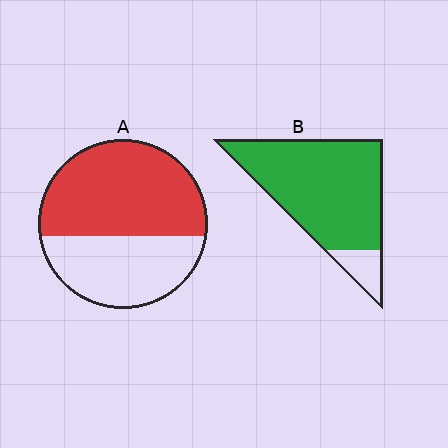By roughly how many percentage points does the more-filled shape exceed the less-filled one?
By roughly 30 percentage points (B over A).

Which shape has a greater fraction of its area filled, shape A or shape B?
Shape B.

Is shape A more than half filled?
Yes.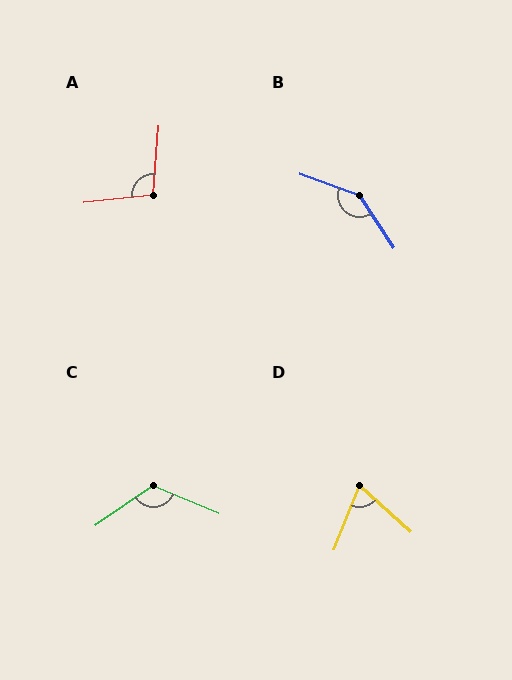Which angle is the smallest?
D, at approximately 70 degrees.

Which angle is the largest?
B, at approximately 143 degrees.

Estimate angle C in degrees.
Approximately 123 degrees.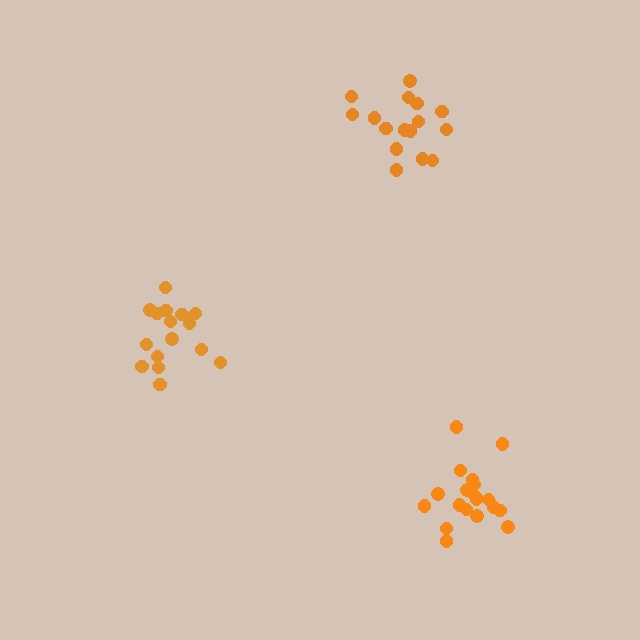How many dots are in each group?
Group 1: 16 dots, Group 2: 16 dots, Group 3: 20 dots (52 total).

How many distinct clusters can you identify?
There are 3 distinct clusters.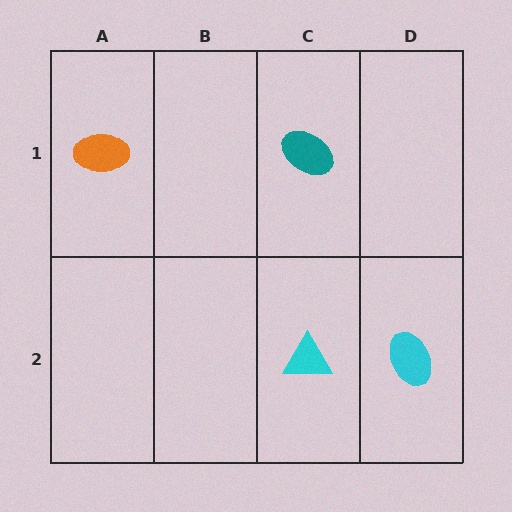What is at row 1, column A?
An orange ellipse.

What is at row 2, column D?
A cyan ellipse.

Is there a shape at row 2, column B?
No, that cell is empty.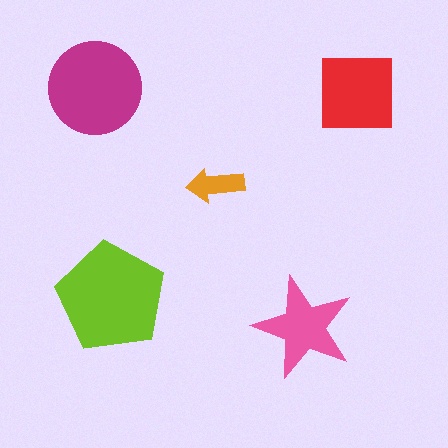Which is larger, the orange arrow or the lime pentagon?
The lime pentagon.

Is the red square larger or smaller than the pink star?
Larger.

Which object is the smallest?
The orange arrow.